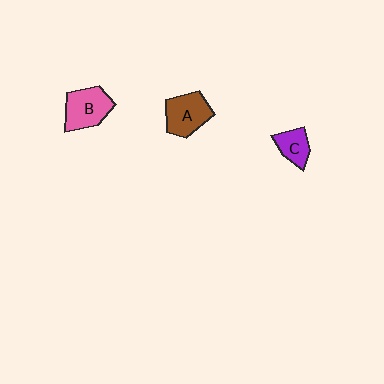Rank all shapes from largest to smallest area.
From largest to smallest: B (pink), A (brown), C (purple).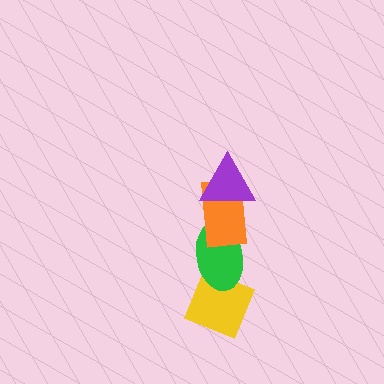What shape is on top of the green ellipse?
The orange rectangle is on top of the green ellipse.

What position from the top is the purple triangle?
The purple triangle is 1st from the top.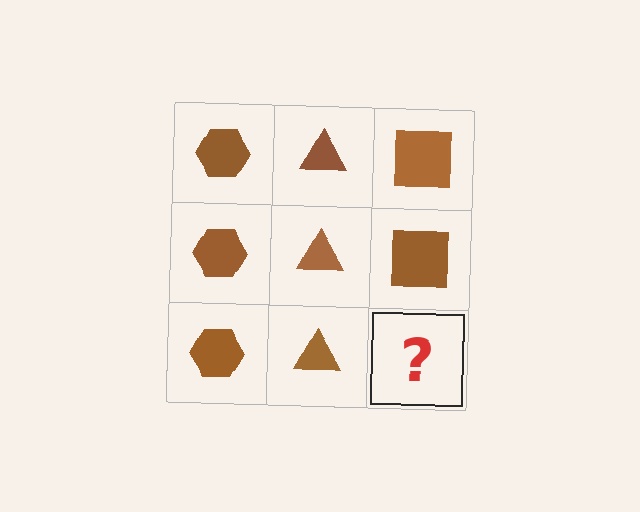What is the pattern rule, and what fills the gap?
The rule is that each column has a consistent shape. The gap should be filled with a brown square.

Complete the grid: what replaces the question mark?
The question mark should be replaced with a brown square.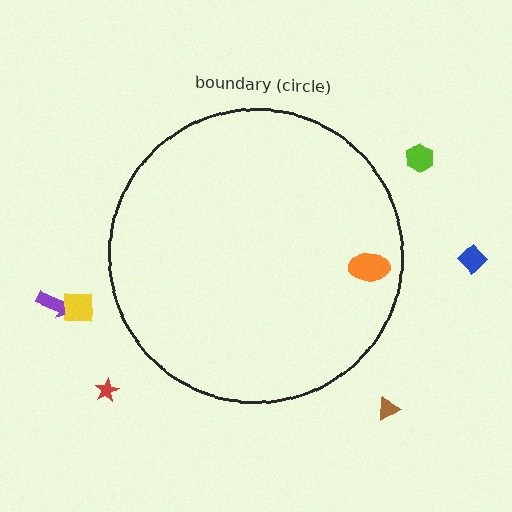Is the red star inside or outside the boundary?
Outside.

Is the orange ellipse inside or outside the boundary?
Inside.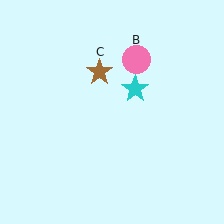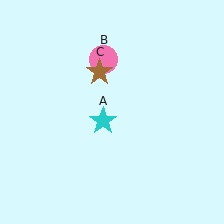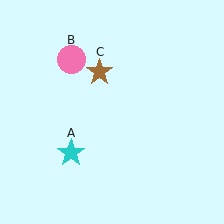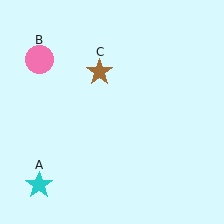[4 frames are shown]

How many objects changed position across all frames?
2 objects changed position: cyan star (object A), pink circle (object B).